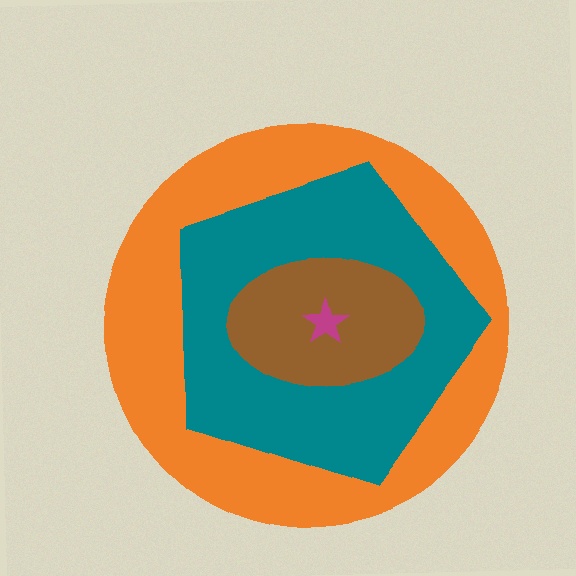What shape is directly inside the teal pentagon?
The brown ellipse.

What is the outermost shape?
The orange circle.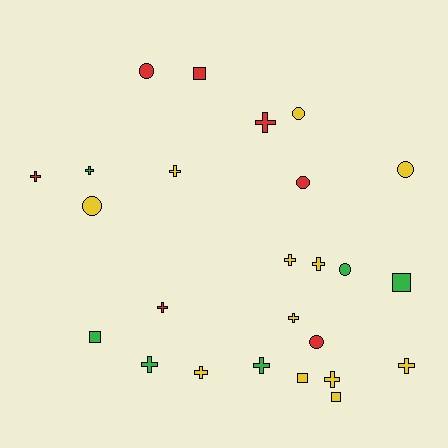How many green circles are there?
There is 1 green circle.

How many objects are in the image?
There are 25 objects.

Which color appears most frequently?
Yellow, with 12 objects.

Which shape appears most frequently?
Cross, with 13 objects.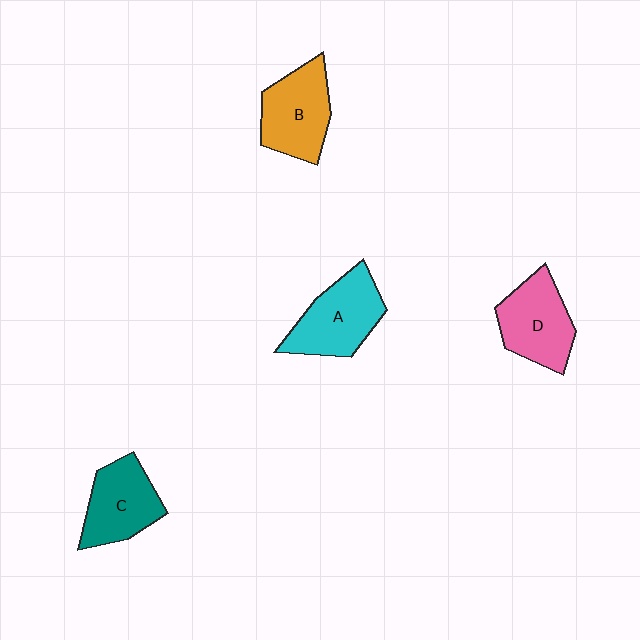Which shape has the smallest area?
Shape C (teal).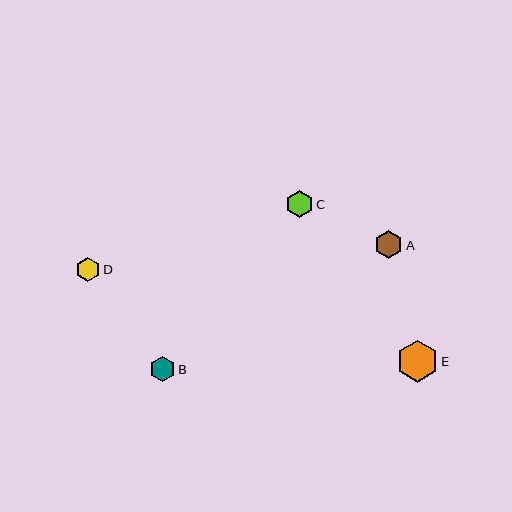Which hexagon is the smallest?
Hexagon D is the smallest with a size of approximately 24 pixels.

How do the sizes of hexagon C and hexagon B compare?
Hexagon C and hexagon B are approximately the same size.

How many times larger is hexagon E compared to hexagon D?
Hexagon E is approximately 1.7 times the size of hexagon D.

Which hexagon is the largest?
Hexagon E is the largest with a size of approximately 42 pixels.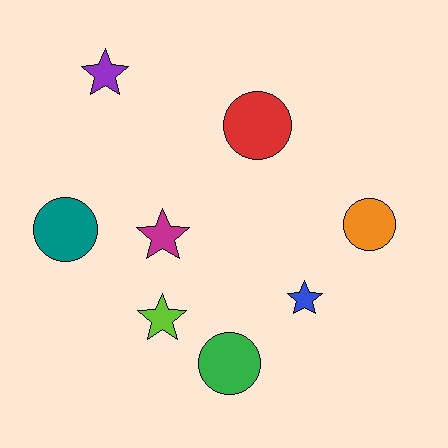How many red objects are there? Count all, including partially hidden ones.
There is 1 red object.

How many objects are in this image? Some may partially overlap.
There are 8 objects.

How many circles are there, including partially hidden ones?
There are 4 circles.